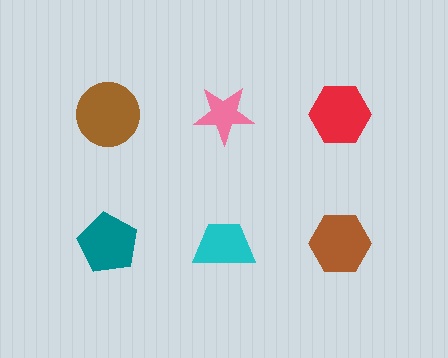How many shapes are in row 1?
3 shapes.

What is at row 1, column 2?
A pink star.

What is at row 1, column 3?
A red hexagon.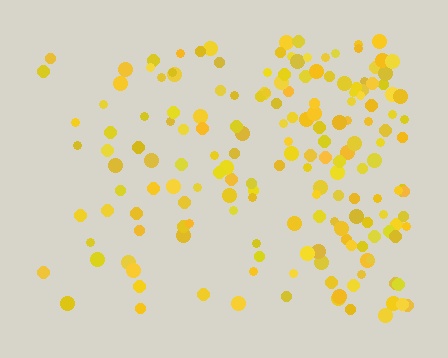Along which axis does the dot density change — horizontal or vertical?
Horizontal.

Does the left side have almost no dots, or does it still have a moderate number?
Still a moderate number, just noticeably fewer than the right.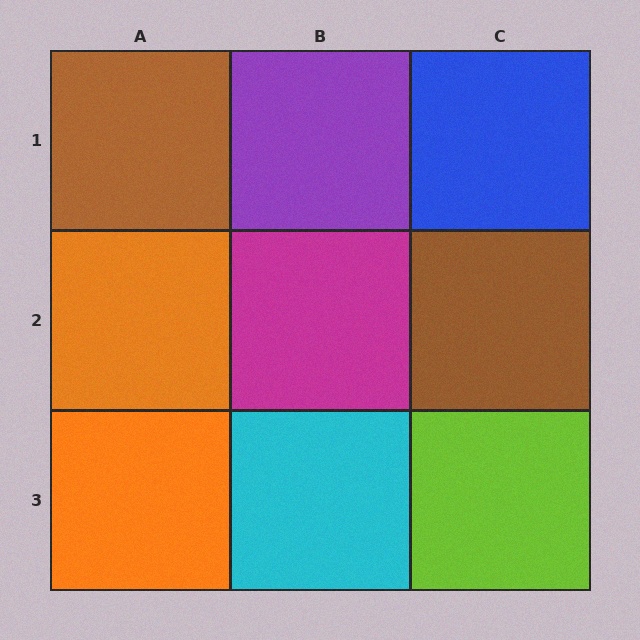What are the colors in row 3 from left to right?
Orange, cyan, lime.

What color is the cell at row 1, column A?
Brown.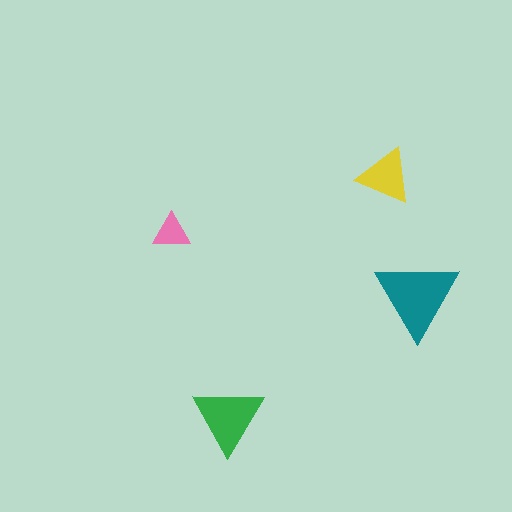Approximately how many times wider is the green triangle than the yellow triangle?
About 1.5 times wider.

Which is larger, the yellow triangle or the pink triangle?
The yellow one.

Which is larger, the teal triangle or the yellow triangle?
The teal one.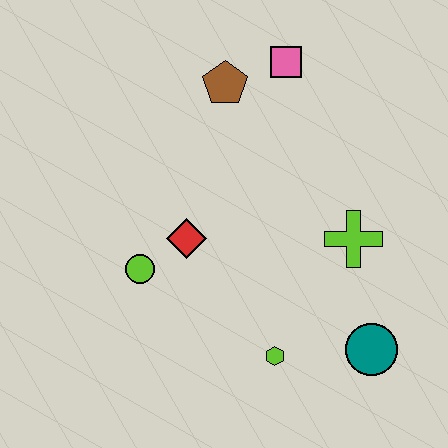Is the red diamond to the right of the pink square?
No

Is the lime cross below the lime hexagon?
No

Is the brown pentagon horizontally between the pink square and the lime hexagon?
No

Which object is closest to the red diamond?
The lime circle is closest to the red diamond.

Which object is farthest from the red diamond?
The teal circle is farthest from the red diamond.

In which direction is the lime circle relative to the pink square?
The lime circle is below the pink square.